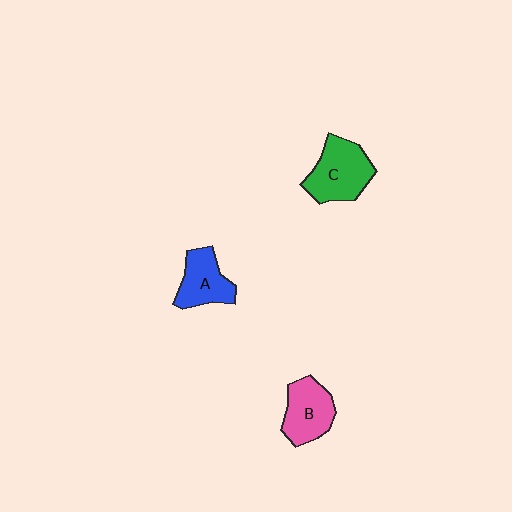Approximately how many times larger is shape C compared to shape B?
Approximately 1.2 times.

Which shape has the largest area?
Shape C (green).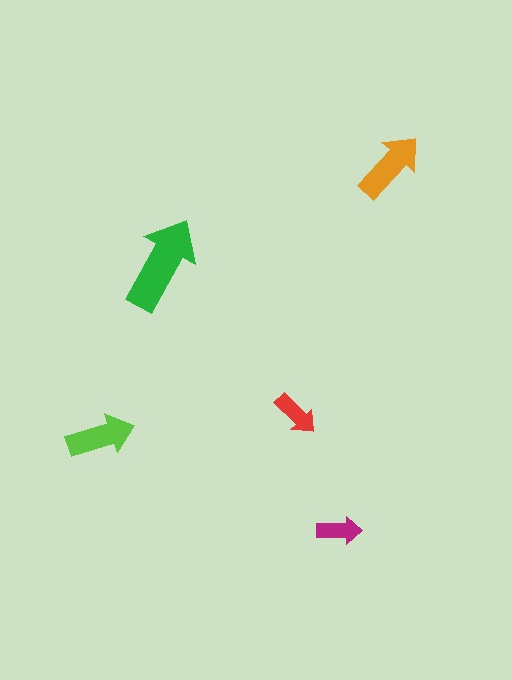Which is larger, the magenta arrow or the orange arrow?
The orange one.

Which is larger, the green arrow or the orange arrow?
The green one.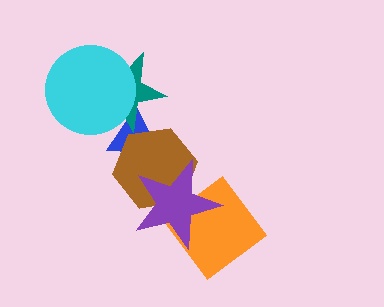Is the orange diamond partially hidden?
Yes, it is partially covered by another shape.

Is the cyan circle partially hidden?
No, no other shape covers it.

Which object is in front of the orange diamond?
The purple star is in front of the orange diamond.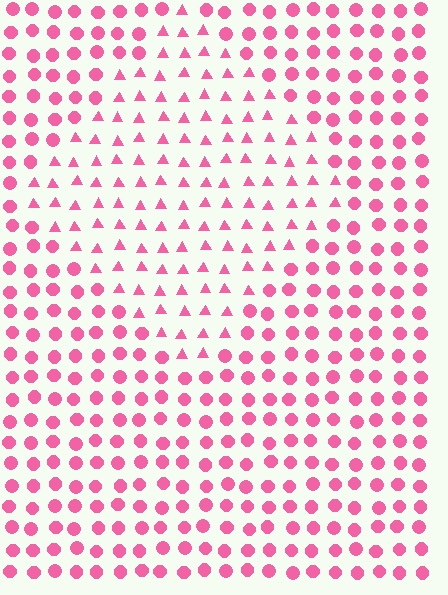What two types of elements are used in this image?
The image uses triangles inside the diamond region and circles outside it.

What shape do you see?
I see a diamond.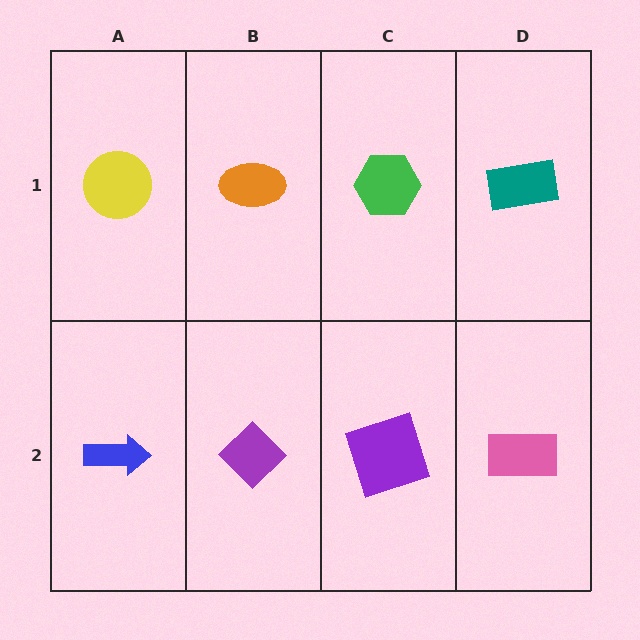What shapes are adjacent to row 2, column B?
An orange ellipse (row 1, column B), a blue arrow (row 2, column A), a purple square (row 2, column C).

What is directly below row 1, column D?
A pink rectangle.